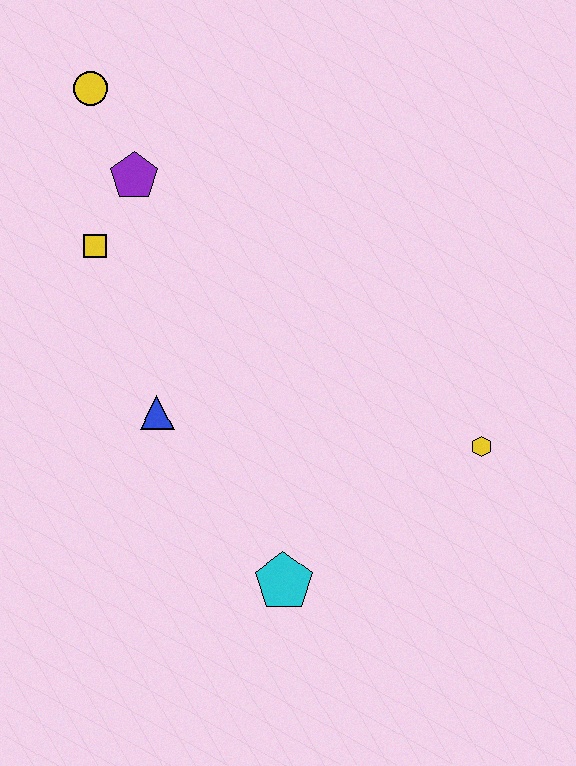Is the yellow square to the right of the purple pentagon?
No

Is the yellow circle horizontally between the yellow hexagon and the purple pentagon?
No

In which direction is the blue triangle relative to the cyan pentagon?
The blue triangle is above the cyan pentagon.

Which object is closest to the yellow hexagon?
The cyan pentagon is closest to the yellow hexagon.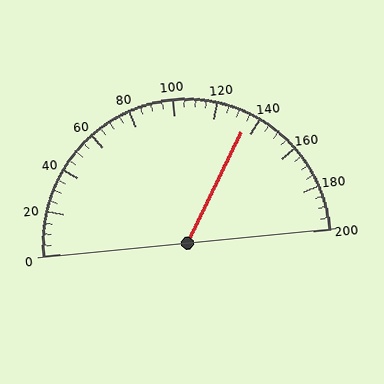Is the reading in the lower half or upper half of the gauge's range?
The reading is in the upper half of the range (0 to 200).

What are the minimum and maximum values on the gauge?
The gauge ranges from 0 to 200.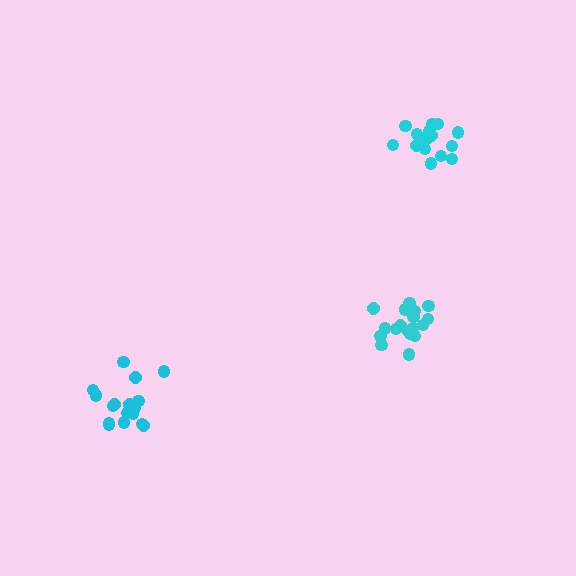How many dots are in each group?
Group 1: 17 dots, Group 2: 19 dots, Group 3: 16 dots (52 total).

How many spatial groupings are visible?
There are 3 spatial groupings.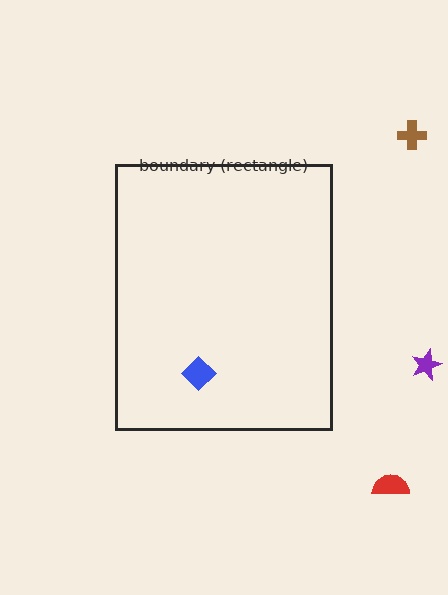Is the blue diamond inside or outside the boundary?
Inside.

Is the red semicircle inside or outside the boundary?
Outside.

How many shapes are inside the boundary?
1 inside, 3 outside.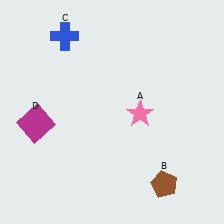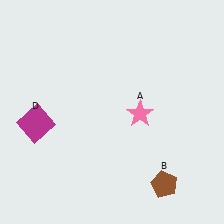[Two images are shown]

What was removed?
The blue cross (C) was removed in Image 2.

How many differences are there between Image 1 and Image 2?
There is 1 difference between the two images.